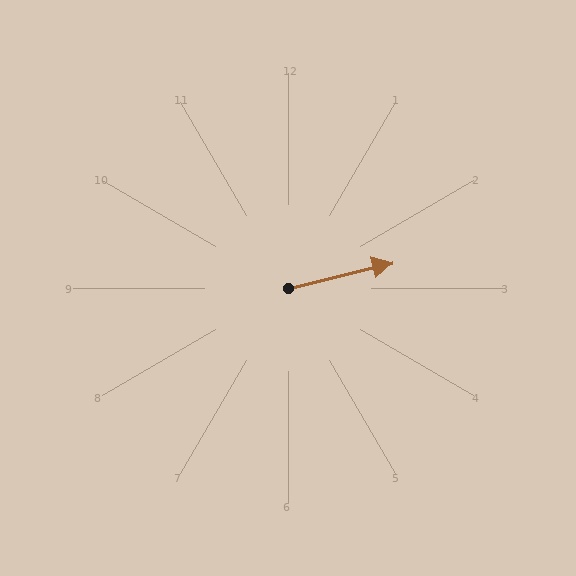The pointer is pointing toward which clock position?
Roughly 3 o'clock.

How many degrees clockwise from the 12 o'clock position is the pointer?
Approximately 76 degrees.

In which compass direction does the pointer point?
East.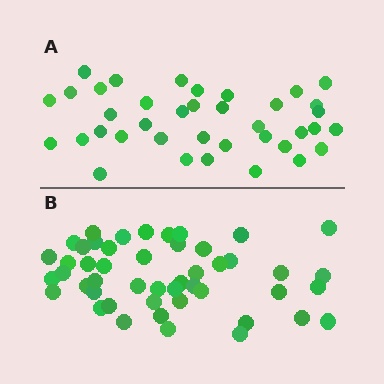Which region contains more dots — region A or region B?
Region B (the bottom region) has more dots.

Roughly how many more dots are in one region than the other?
Region B has roughly 10 or so more dots than region A.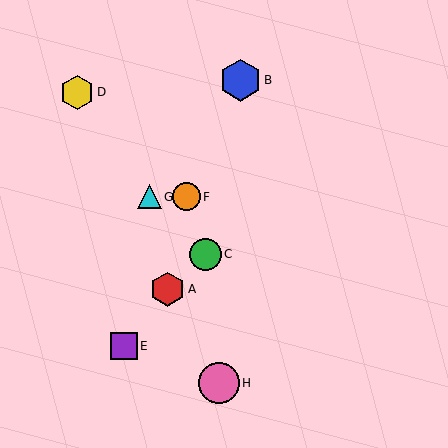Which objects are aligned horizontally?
Objects F, G are aligned horizontally.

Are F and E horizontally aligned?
No, F is at y≈197 and E is at y≈346.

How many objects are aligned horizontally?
2 objects (F, G) are aligned horizontally.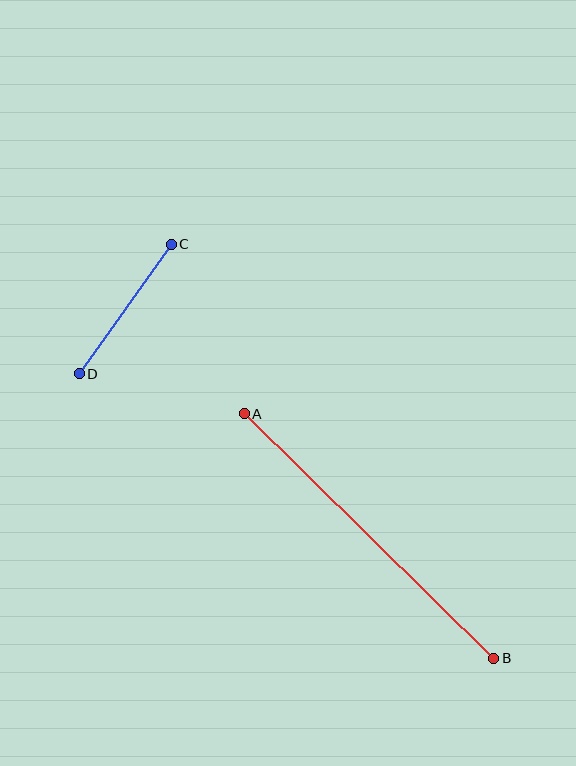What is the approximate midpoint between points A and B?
The midpoint is at approximately (369, 536) pixels.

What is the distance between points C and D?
The distance is approximately 159 pixels.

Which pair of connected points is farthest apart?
Points A and B are farthest apart.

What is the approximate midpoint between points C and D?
The midpoint is at approximately (125, 309) pixels.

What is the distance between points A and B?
The distance is approximately 349 pixels.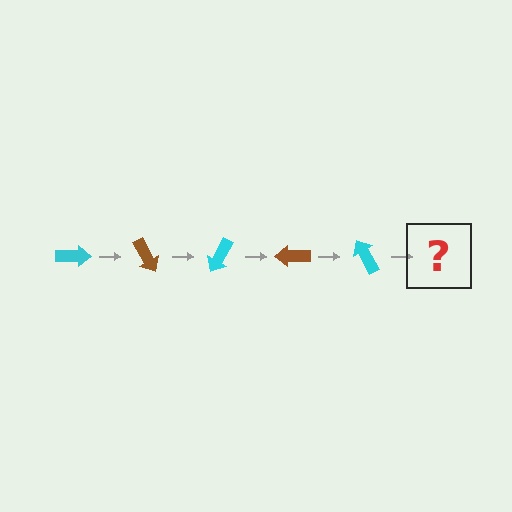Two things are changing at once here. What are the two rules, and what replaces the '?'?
The two rules are that it rotates 60 degrees each step and the color cycles through cyan and brown. The '?' should be a brown arrow, rotated 300 degrees from the start.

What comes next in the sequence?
The next element should be a brown arrow, rotated 300 degrees from the start.